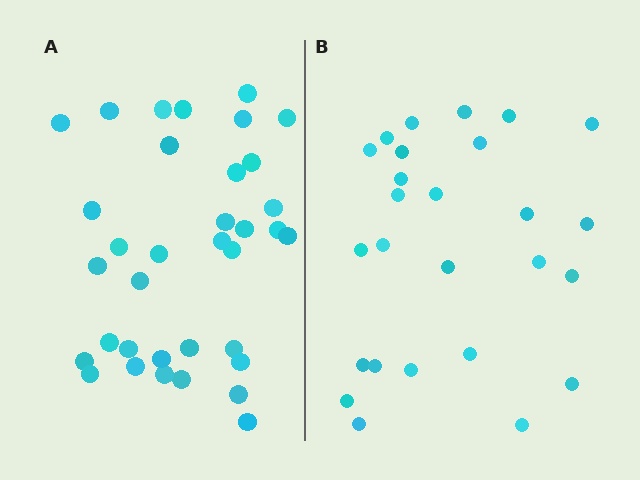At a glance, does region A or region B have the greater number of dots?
Region A (the left region) has more dots.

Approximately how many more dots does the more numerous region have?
Region A has roughly 8 or so more dots than region B.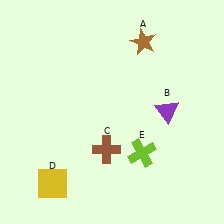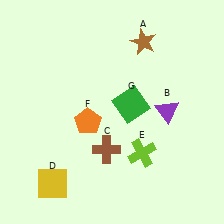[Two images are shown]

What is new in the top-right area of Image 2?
A green square (G) was added in the top-right area of Image 2.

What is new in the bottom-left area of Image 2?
An orange pentagon (F) was added in the bottom-left area of Image 2.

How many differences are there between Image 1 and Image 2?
There are 2 differences between the two images.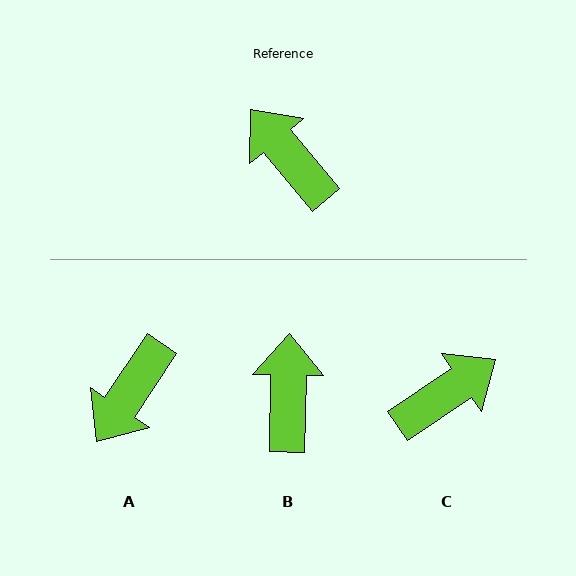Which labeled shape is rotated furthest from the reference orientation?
A, about 107 degrees away.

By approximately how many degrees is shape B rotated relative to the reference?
Approximately 41 degrees clockwise.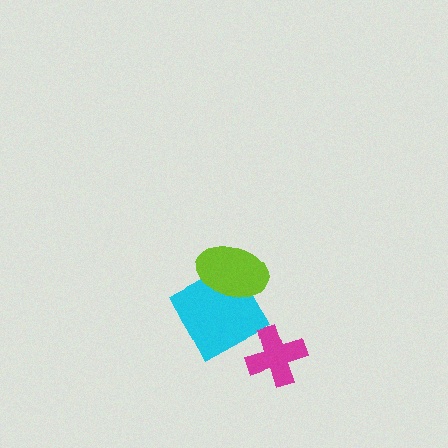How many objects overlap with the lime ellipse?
1 object overlaps with the lime ellipse.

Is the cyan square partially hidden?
Yes, it is partially covered by another shape.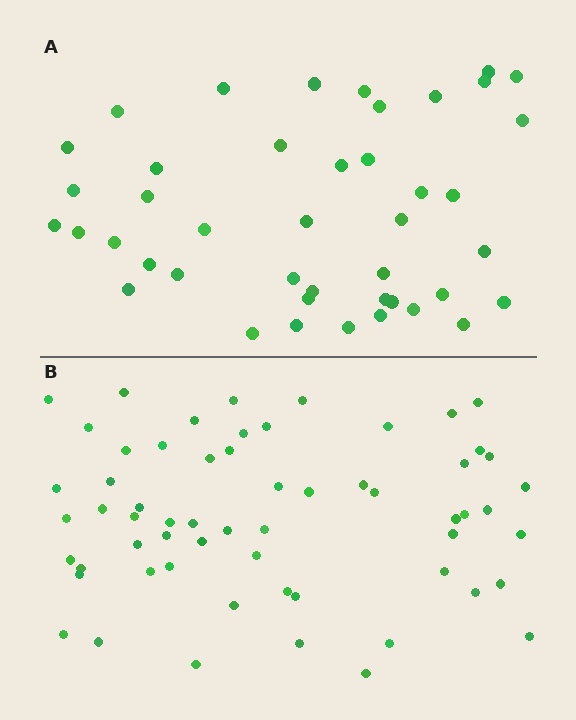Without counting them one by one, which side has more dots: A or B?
Region B (the bottom region) has more dots.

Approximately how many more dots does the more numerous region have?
Region B has approximately 15 more dots than region A.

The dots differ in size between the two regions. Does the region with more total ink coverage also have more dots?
No. Region A has more total ink coverage because its dots are larger, but region B actually contains more individual dots. Total area can be misleading — the number of items is what matters here.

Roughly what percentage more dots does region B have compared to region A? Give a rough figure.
About 40% more.